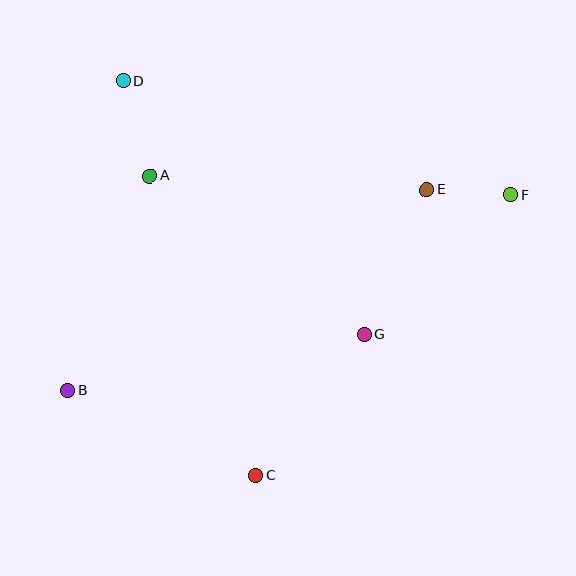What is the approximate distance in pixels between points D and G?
The distance between D and G is approximately 349 pixels.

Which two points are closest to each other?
Points E and F are closest to each other.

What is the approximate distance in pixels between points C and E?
The distance between C and E is approximately 333 pixels.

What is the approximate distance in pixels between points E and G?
The distance between E and G is approximately 157 pixels.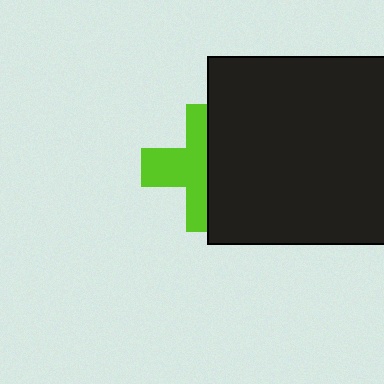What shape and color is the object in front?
The object in front is a black square.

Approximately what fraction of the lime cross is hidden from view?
Roughly 47% of the lime cross is hidden behind the black square.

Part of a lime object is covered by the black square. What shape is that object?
It is a cross.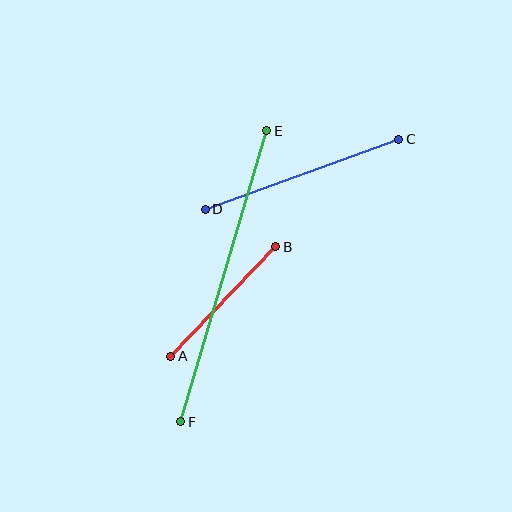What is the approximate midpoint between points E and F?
The midpoint is at approximately (224, 276) pixels.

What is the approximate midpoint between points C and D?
The midpoint is at approximately (302, 174) pixels.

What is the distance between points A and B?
The distance is approximately 151 pixels.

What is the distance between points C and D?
The distance is approximately 206 pixels.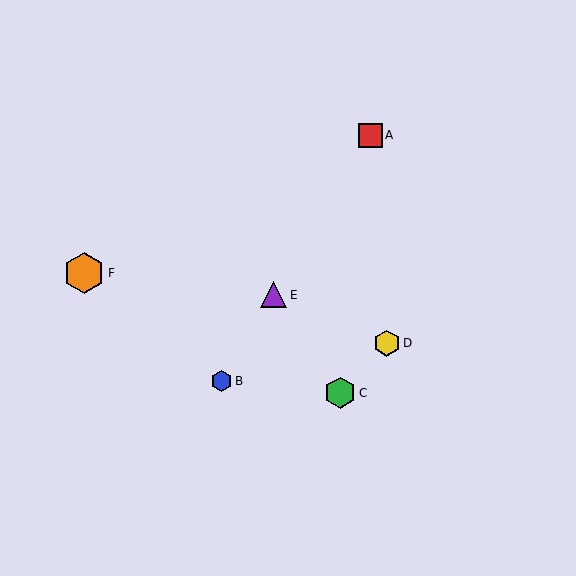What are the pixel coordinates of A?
Object A is at (370, 135).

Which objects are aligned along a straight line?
Objects A, B, E are aligned along a straight line.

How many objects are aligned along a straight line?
3 objects (A, B, E) are aligned along a straight line.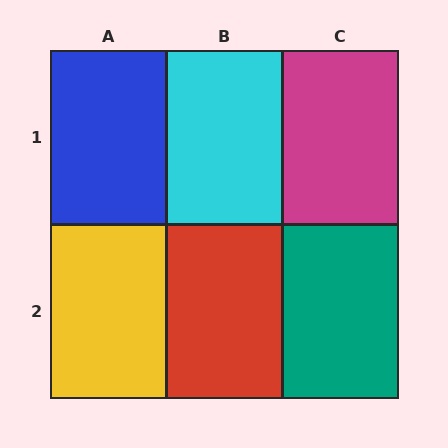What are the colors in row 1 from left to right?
Blue, cyan, magenta.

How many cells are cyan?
1 cell is cyan.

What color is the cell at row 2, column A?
Yellow.